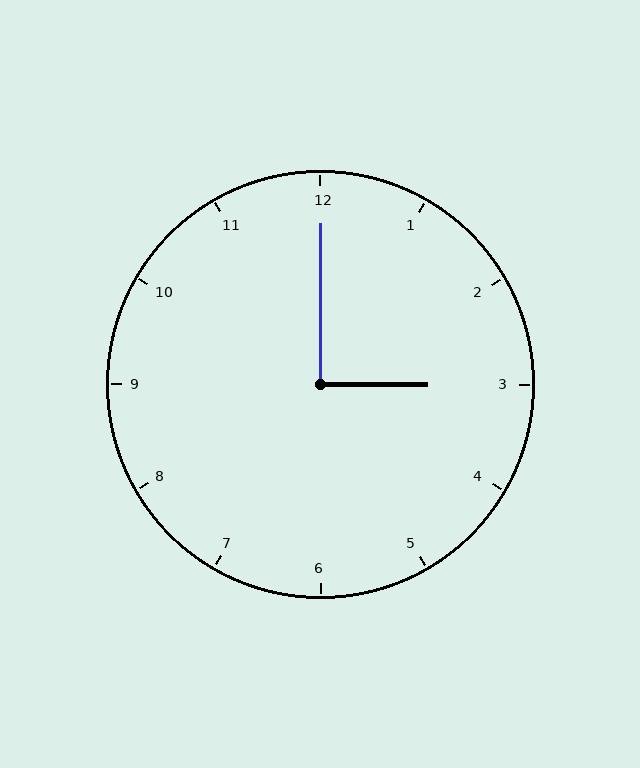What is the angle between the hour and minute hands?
Approximately 90 degrees.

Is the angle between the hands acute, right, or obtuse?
It is right.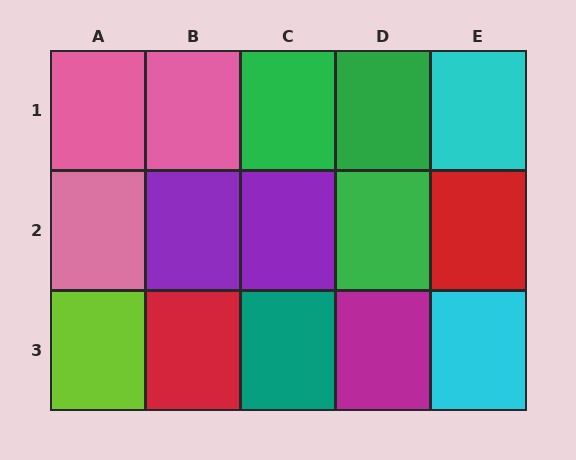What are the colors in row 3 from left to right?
Lime, red, teal, magenta, cyan.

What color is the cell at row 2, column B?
Purple.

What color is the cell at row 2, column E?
Red.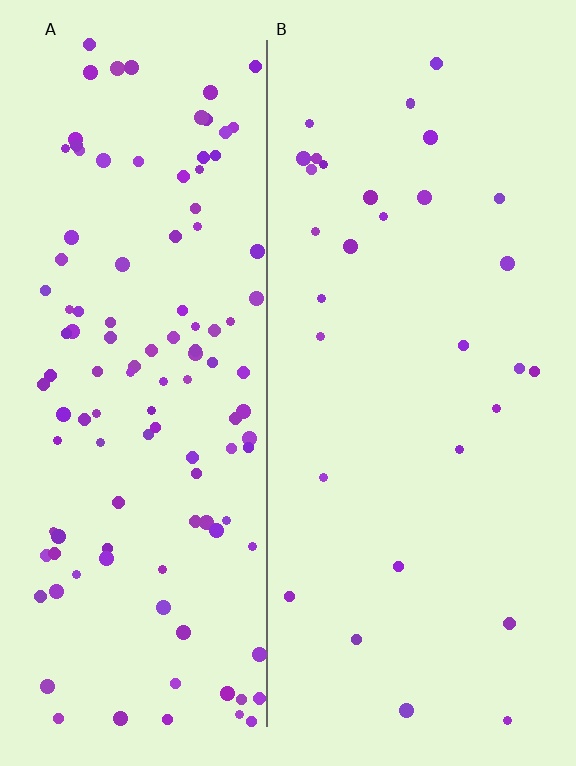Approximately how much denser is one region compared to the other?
Approximately 3.8× — region A over region B.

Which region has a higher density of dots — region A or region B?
A (the left).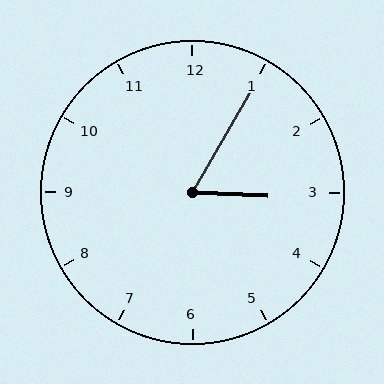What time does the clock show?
3:05.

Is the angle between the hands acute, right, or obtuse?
It is acute.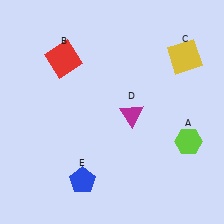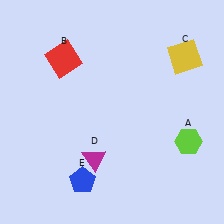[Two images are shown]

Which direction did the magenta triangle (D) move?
The magenta triangle (D) moved down.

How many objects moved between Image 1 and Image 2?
1 object moved between the two images.